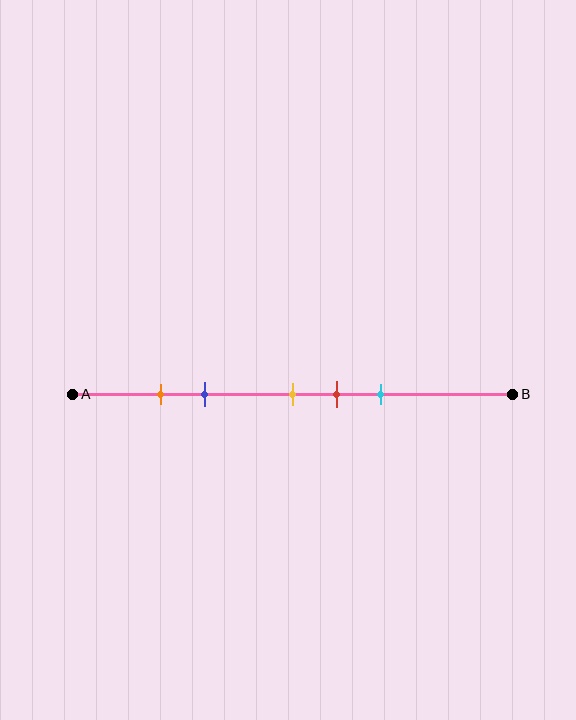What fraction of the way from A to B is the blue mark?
The blue mark is approximately 30% (0.3) of the way from A to B.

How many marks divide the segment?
There are 5 marks dividing the segment.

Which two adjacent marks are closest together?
The orange and blue marks are the closest adjacent pair.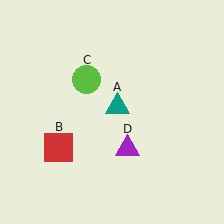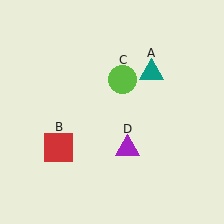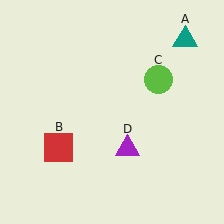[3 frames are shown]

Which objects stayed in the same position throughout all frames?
Red square (object B) and purple triangle (object D) remained stationary.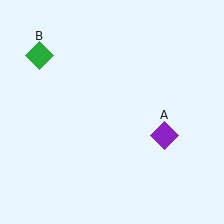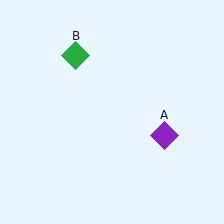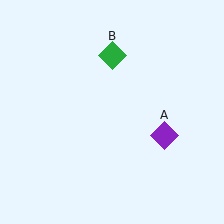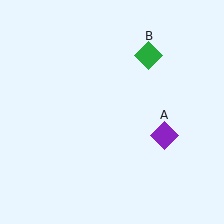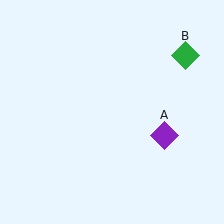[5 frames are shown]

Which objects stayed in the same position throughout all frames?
Purple diamond (object A) remained stationary.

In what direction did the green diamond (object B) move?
The green diamond (object B) moved right.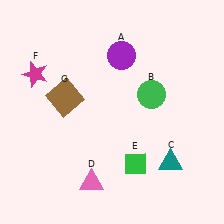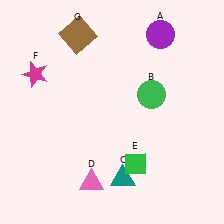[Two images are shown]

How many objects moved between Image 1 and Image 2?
3 objects moved between the two images.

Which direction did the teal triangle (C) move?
The teal triangle (C) moved left.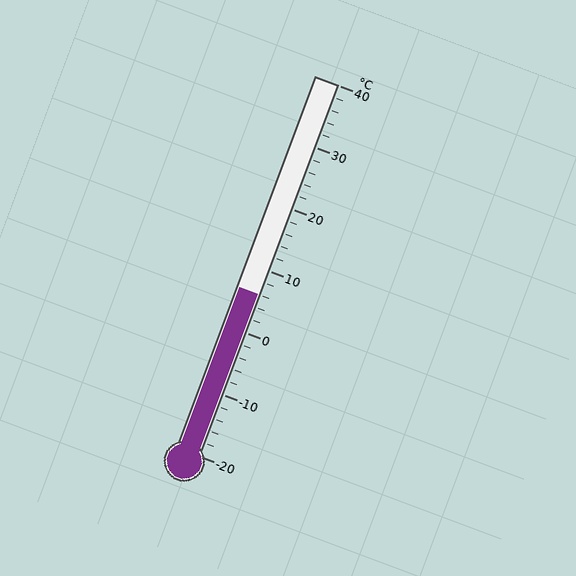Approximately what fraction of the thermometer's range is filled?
The thermometer is filled to approximately 45% of its range.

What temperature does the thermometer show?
The thermometer shows approximately 6°C.